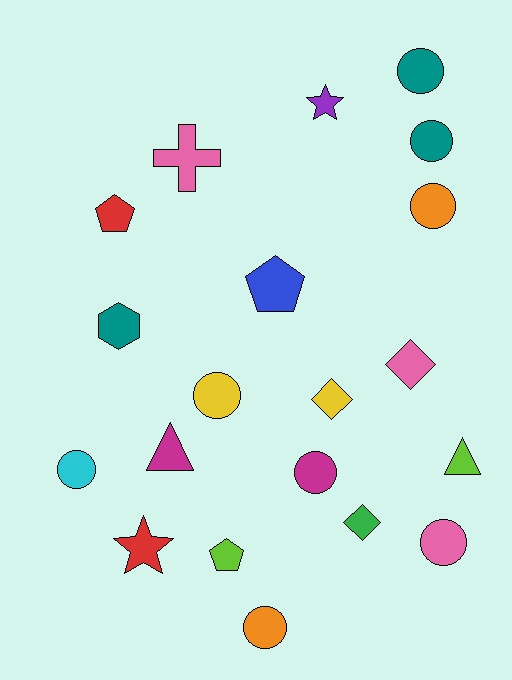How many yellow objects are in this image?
There are 2 yellow objects.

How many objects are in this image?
There are 20 objects.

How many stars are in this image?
There are 2 stars.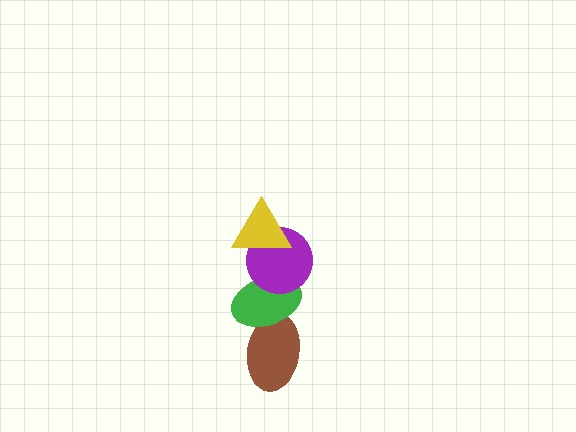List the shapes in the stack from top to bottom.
From top to bottom: the yellow triangle, the purple circle, the green ellipse, the brown ellipse.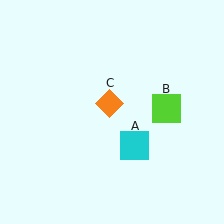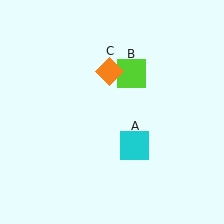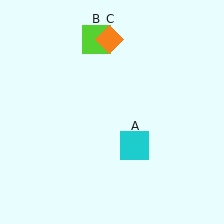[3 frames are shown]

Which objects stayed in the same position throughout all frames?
Cyan square (object A) remained stationary.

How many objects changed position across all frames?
2 objects changed position: lime square (object B), orange diamond (object C).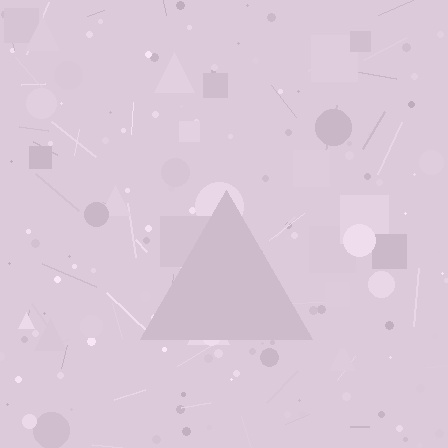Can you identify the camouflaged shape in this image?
The camouflaged shape is a triangle.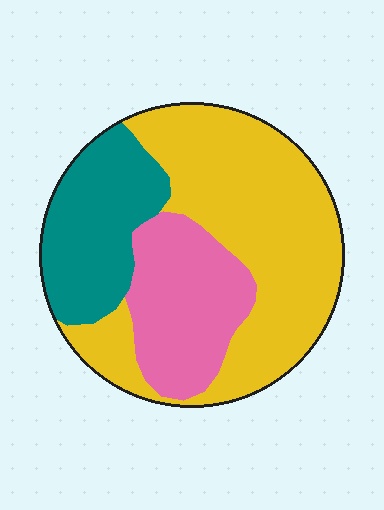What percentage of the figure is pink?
Pink takes up about one quarter (1/4) of the figure.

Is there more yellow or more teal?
Yellow.